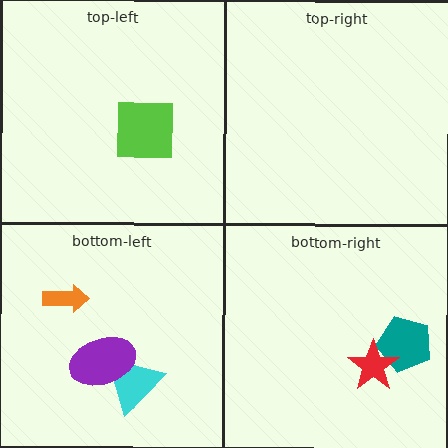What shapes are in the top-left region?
The lime square.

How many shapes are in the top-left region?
1.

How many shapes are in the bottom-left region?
3.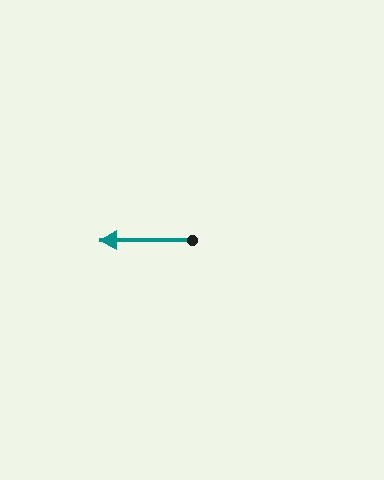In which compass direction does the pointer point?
West.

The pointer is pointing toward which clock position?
Roughly 9 o'clock.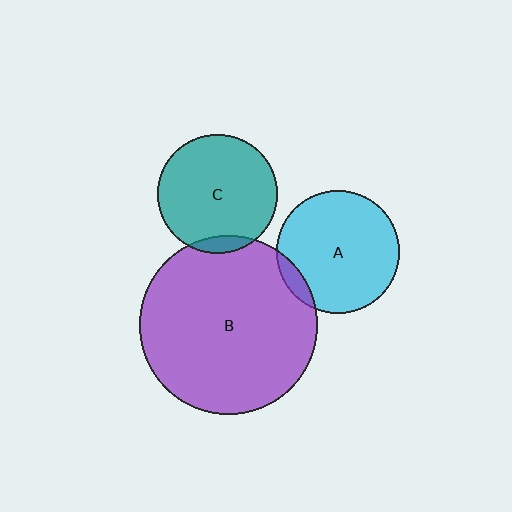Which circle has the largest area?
Circle B (purple).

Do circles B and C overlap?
Yes.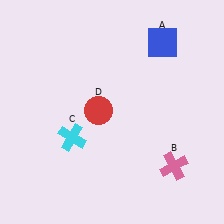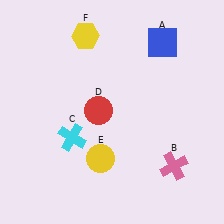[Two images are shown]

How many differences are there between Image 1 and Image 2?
There are 2 differences between the two images.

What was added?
A yellow circle (E), a yellow hexagon (F) were added in Image 2.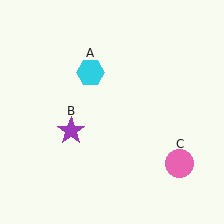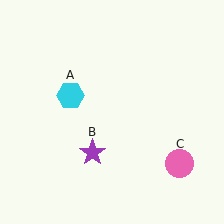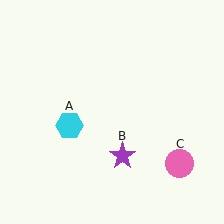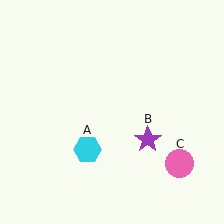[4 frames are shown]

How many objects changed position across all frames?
2 objects changed position: cyan hexagon (object A), purple star (object B).